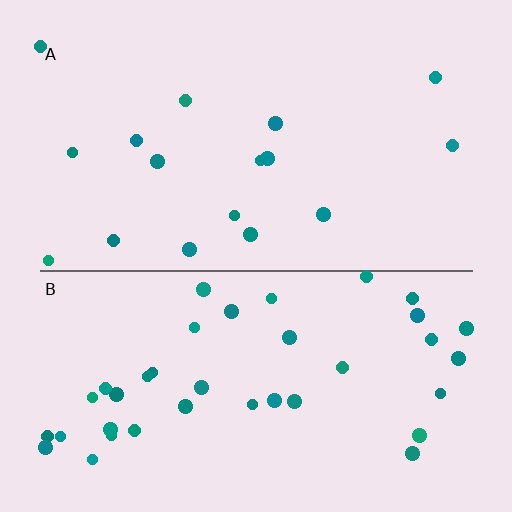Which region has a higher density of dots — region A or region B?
B (the bottom).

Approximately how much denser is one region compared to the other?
Approximately 2.3× — region B over region A.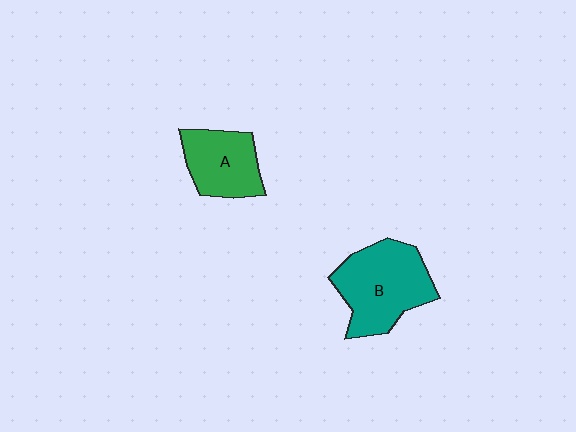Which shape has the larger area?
Shape B (teal).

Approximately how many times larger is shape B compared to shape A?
Approximately 1.5 times.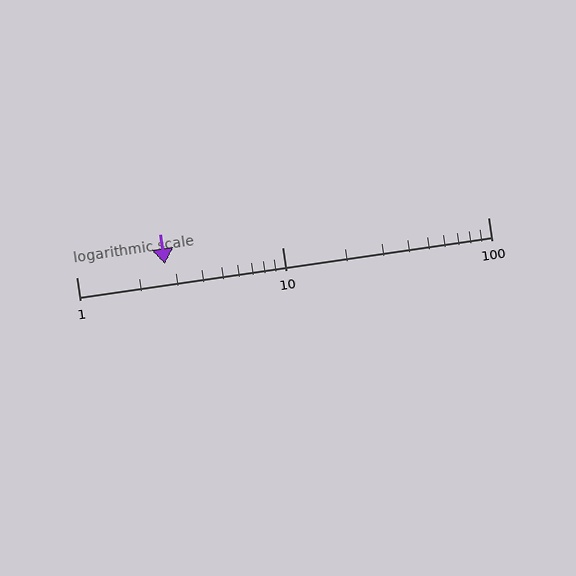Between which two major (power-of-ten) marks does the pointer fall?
The pointer is between 1 and 10.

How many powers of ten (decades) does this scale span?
The scale spans 2 decades, from 1 to 100.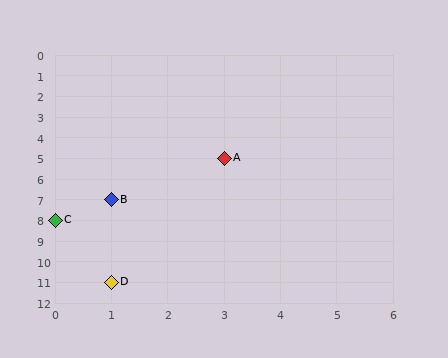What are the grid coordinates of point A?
Point A is at grid coordinates (3, 5).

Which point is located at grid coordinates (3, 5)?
Point A is at (3, 5).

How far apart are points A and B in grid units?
Points A and B are 2 columns and 2 rows apart (about 2.8 grid units diagonally).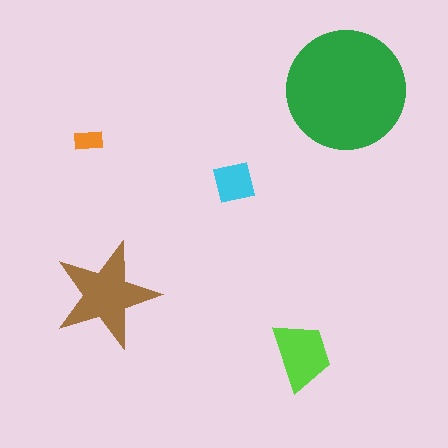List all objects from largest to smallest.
The green circle, the brown star, the lime trapezoid, the cyan square, the orange rectangle.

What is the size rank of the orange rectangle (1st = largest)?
5th.